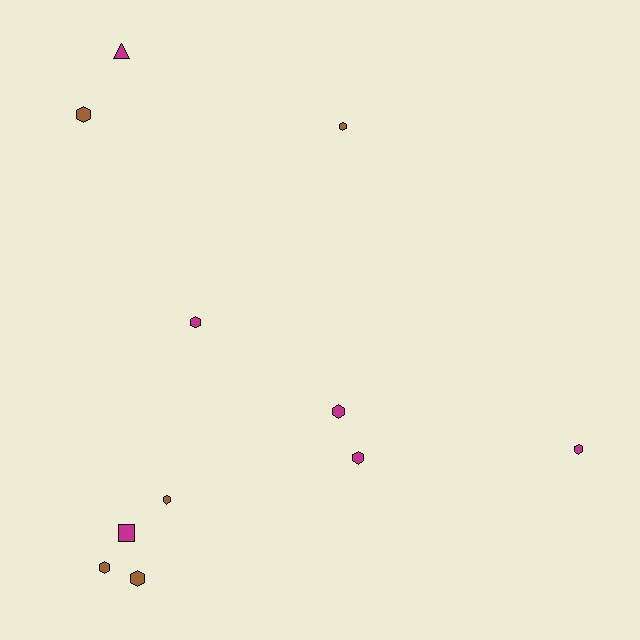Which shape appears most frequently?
Hexagon, with 9 objects.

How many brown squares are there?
There are no brown squares.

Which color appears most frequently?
Magenta, with 6 objects.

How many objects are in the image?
There are 11 objects.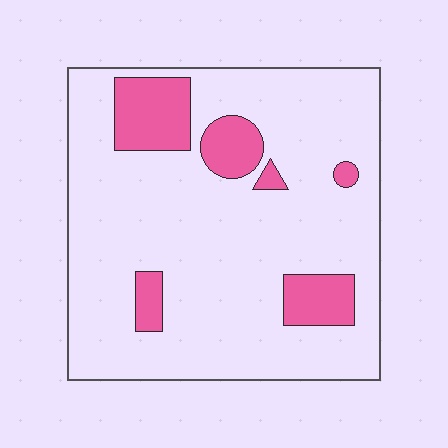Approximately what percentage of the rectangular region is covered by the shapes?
Approximately 15%.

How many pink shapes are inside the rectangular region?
6.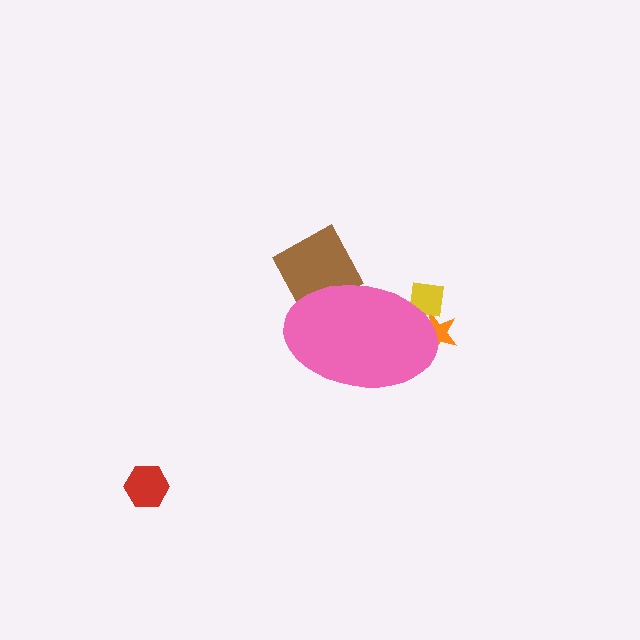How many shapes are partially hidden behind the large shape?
3 shapes are partially hidden.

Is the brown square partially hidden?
Yes, the brown square is partially hidden behind the pink ellipse.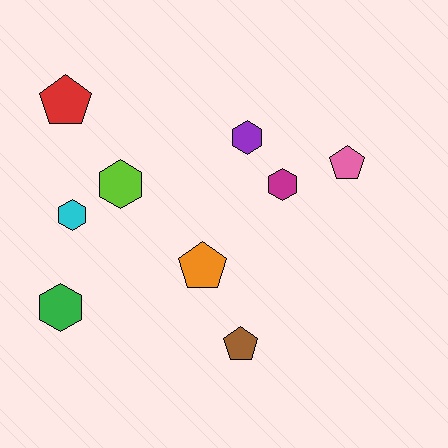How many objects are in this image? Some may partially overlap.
There are 9 objects.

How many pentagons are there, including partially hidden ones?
There are 4 pentagons.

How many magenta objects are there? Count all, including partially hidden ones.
There is 1 magenta object.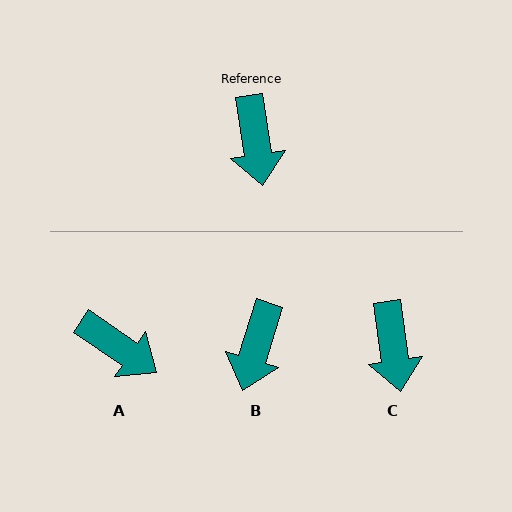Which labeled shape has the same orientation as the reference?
C.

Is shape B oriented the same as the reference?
No, it is off by about 26 degrees.